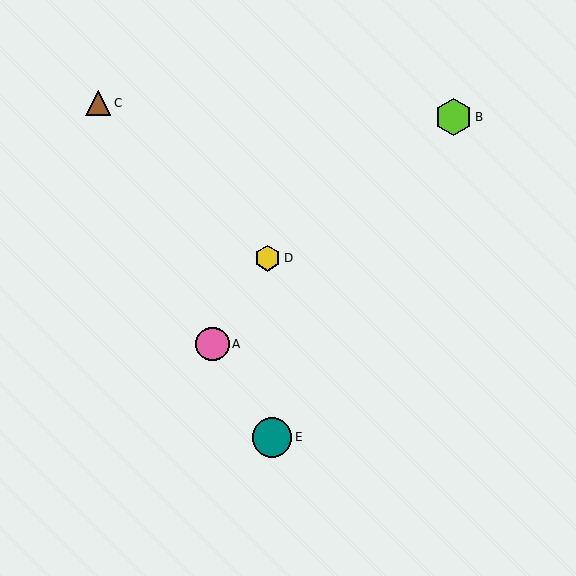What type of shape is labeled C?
Shape C is a brown triangle.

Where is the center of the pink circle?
The center of the pink circle is at (212, 344).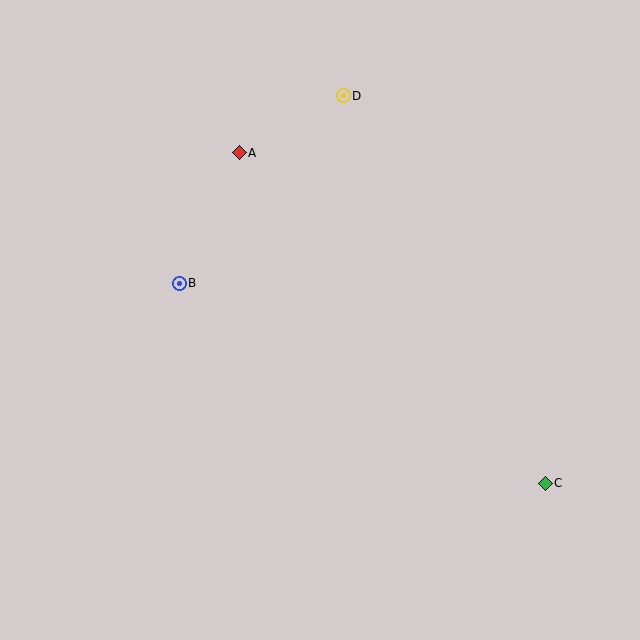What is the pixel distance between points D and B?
The distance between D and B is 249 pixels.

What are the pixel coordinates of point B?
Point B is at (179, 283).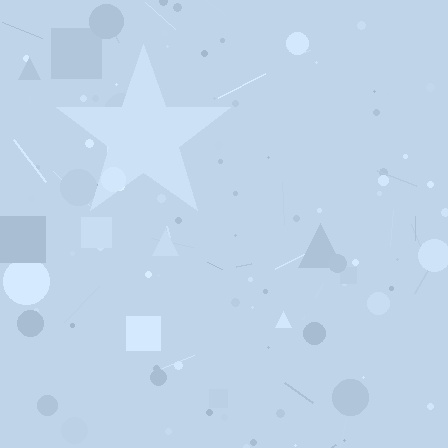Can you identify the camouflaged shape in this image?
The camouflaged shape is a star.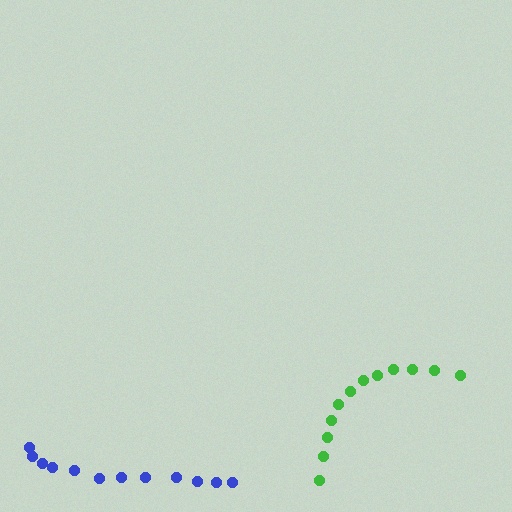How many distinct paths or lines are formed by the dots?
There are 2 distinct paths.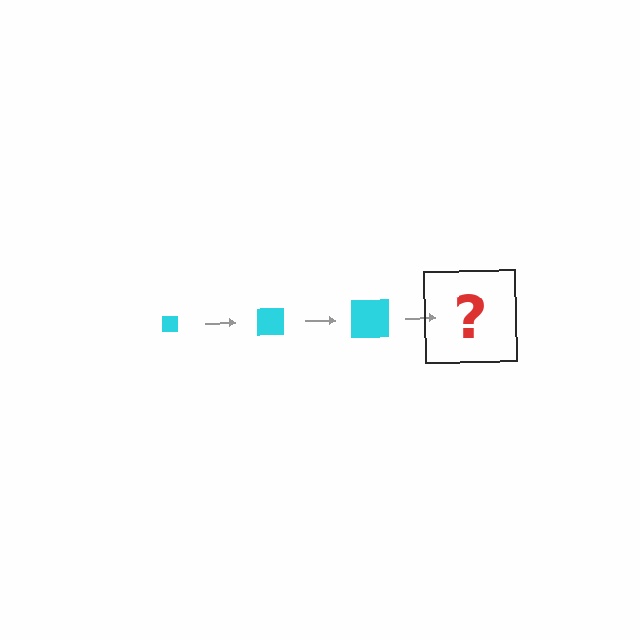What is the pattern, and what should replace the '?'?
The pattern is that the square gets progressively larger each step. The '?' should be a cyan square, larger than the previous one.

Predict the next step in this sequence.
The next step is a cyan square, larger than the previous one.